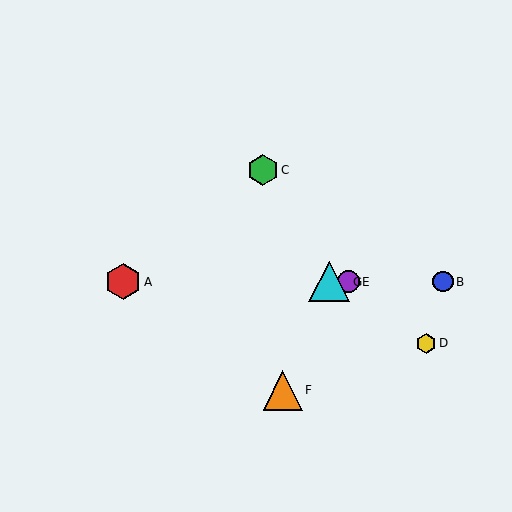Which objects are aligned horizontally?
Objects A, B, E, G are aligned horizontally.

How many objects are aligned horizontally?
4 objects (A, B, E, G) are aligned horizontally.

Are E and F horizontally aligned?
No, E is at y≈282 and F is at y≈390.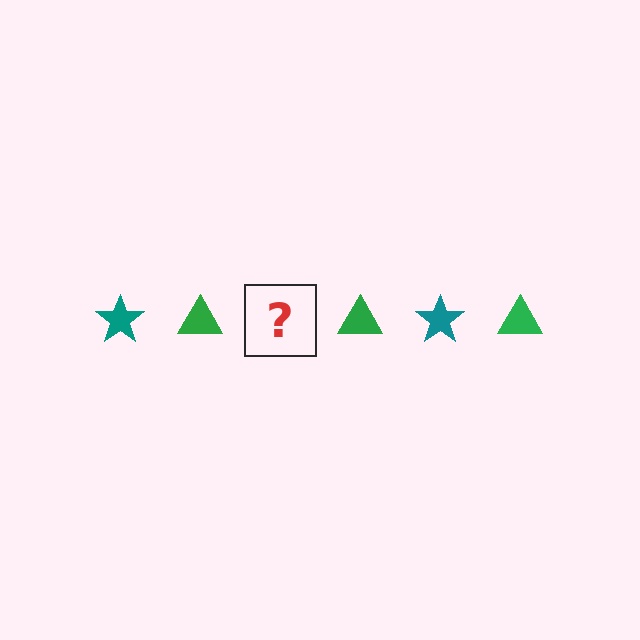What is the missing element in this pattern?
The missing element is a teal star.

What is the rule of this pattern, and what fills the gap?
The rule is that the pattern alternates between teal star and green triangle. The gap should be filled with a teal star.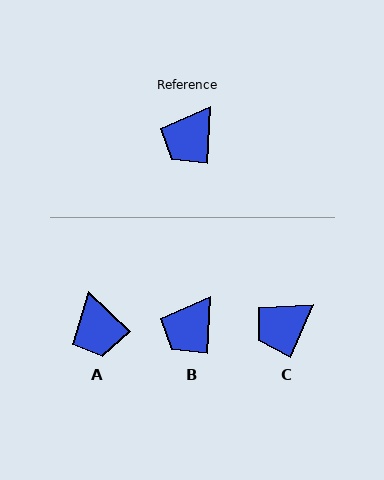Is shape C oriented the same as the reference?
No, it is off by about 21 degrees.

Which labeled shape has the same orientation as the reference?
B.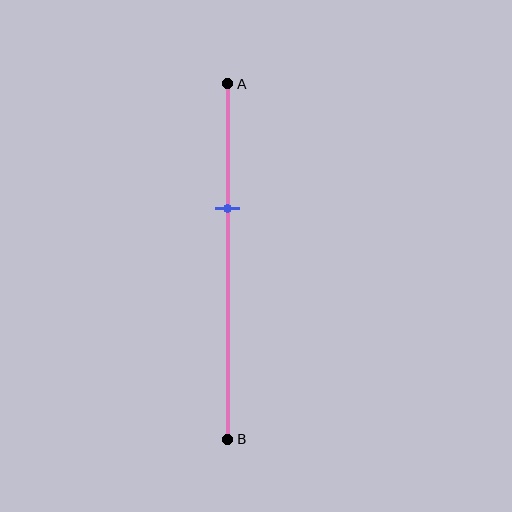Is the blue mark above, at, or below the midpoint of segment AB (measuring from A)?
The blue mark is above the midpoint of segment AB.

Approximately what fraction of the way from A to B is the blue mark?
The blue mark is approximately 35% of the way from A to B.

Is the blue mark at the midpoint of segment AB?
No, the mark is at about 35% from A, not at the 50% midpoint.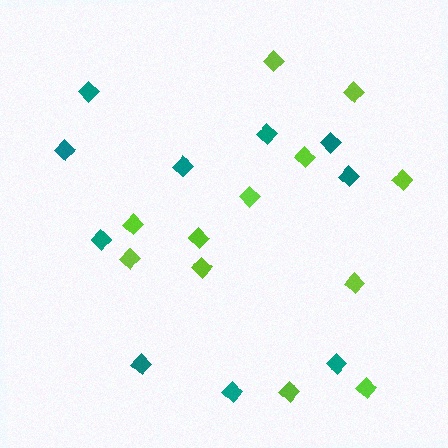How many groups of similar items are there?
There are 2 groups: one group of teal diamonds (10) and one group of lime diamonds (12).